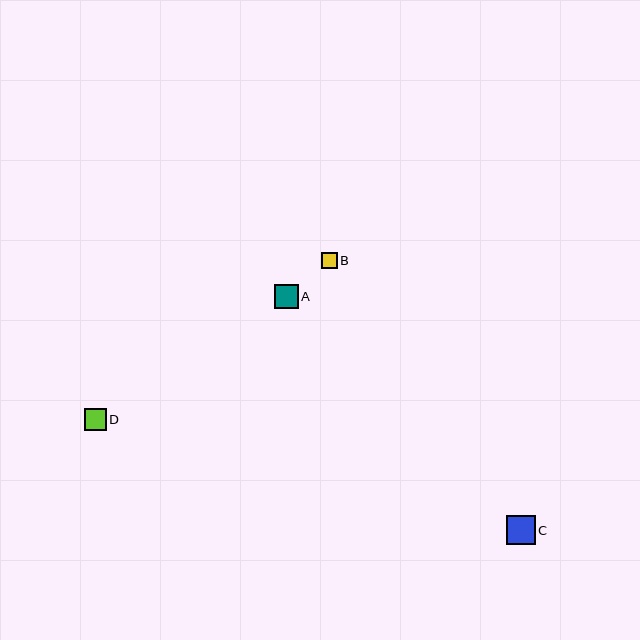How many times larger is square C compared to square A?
Square C is approximately 1.2 times the size of square A.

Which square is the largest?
Square C is the largest with a size of approximately 29 pixels.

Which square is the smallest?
Square B is the smallest with a size of approximately 16 pixels.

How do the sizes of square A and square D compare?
Square A and square D are approximately the same size.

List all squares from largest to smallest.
From largest to smallest: C, A, D, B.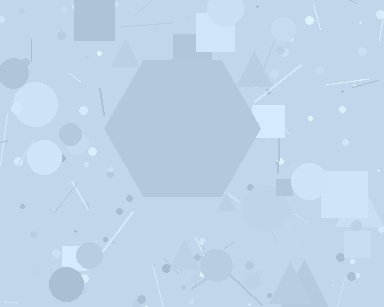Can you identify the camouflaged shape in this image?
The camouflaged shape is a hexagon.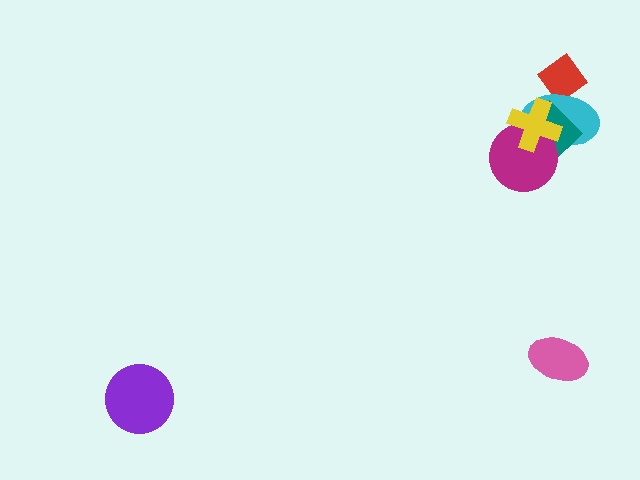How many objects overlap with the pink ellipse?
0 objects overlap with the pink ellipse.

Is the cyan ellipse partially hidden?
Yes, it is partially covered by another shape.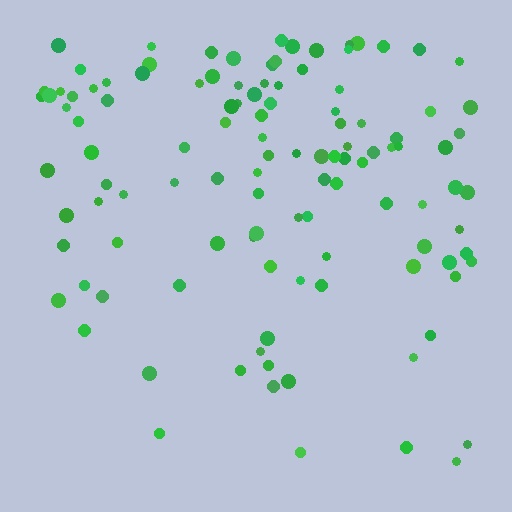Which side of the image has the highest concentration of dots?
The top.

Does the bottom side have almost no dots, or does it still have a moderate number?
Still a moderate number, just noticeably fewer than the top.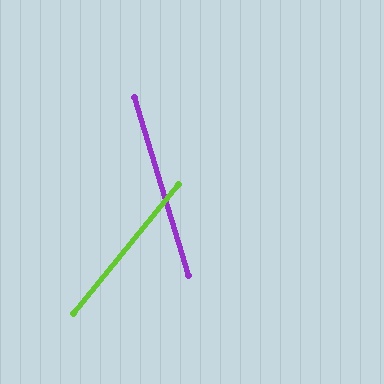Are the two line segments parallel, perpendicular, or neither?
Neither parallel nor perpendicular — they differ by about 56°.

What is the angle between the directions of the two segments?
Approximately 56 degrees.